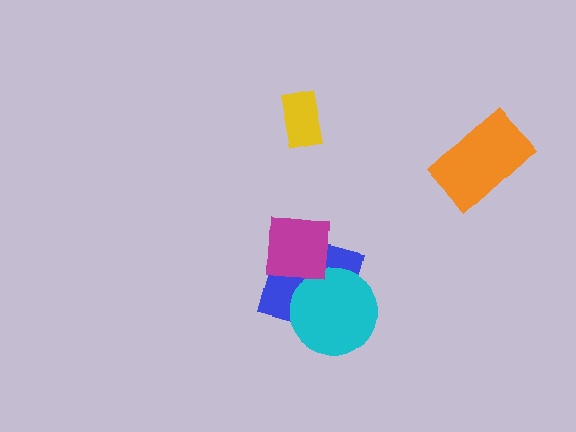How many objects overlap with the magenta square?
2 objects overlap with the magenta square.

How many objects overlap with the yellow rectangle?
0 objects overlap with the yellow rectangle.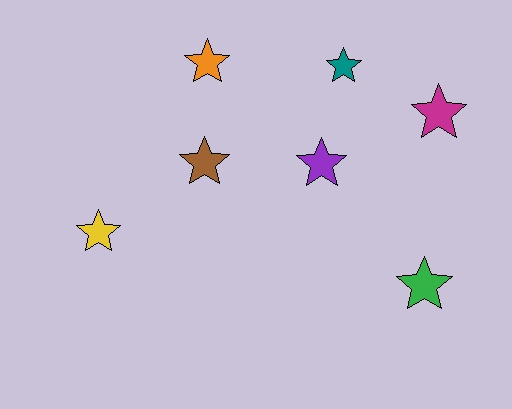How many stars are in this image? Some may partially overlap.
There are 7 stars.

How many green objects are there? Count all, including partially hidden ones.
There is 1 green object.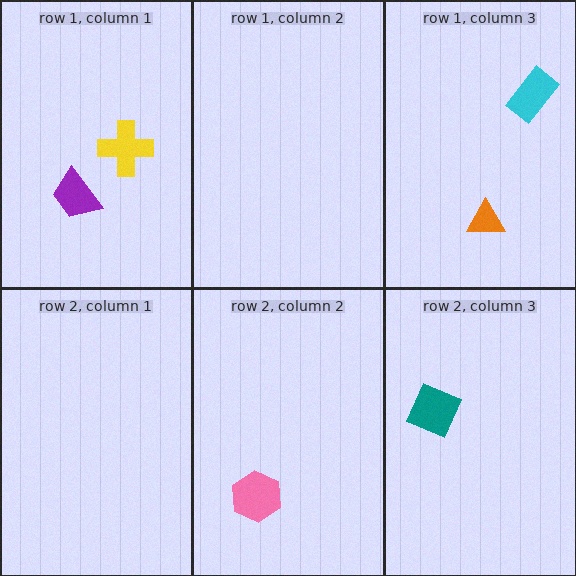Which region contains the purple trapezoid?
The row 1, column 1 region.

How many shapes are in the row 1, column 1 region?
2.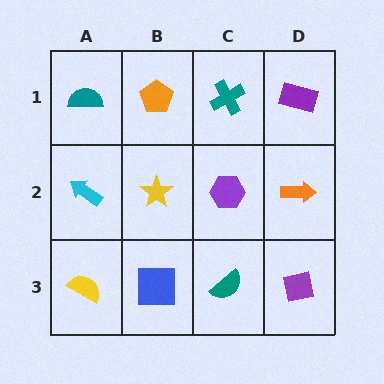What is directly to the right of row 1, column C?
A purple rectangle.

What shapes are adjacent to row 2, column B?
An orange pentagon (row 1, column B), a blue square (row 3, column B), a cyan arrow (row 2, column A), a purple hexagon (row 2, column C).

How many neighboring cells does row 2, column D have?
3.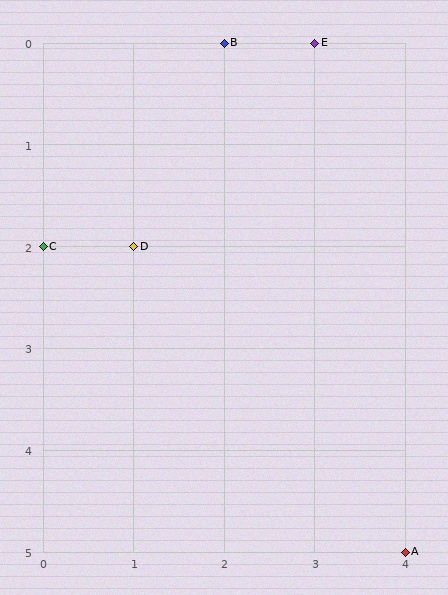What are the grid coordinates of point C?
Point C is at grid coordinates (0, 2).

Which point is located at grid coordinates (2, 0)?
Point B is at (2, 0).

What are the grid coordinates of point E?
Point E is at grid coordinates (3, 0).